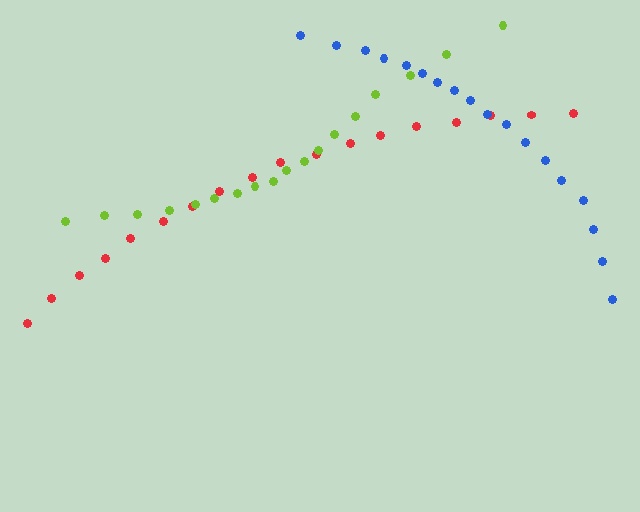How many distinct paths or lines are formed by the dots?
There are 3 distinct paths.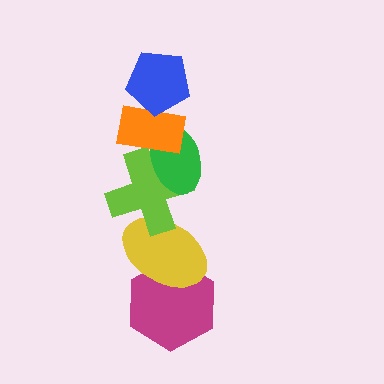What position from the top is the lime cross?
The lime cross is 4th from the top.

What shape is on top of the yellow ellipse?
The lime cross is on top of the yellow ellipse.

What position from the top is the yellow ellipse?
The yellow ellipse is 5th from the top.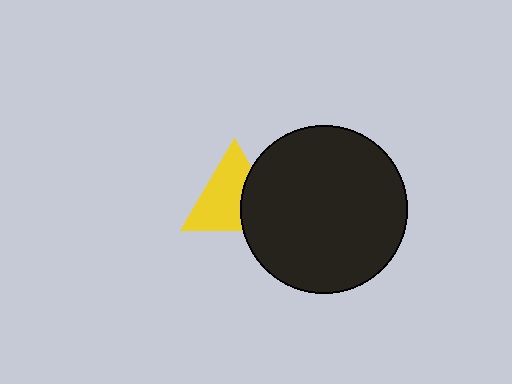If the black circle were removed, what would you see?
You would see the complete yellow triangle.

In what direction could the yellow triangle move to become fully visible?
The yellow triangle could move left. That would shift it out from behind the black circle entirely.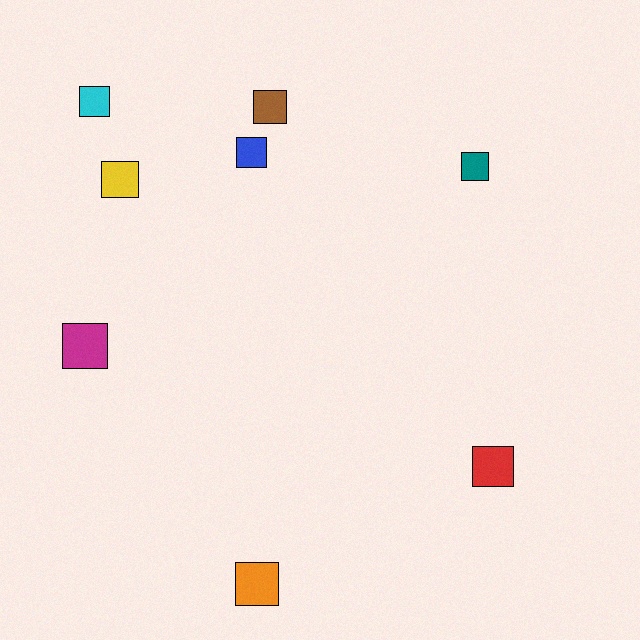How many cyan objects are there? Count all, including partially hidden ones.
There is 1 cyan object.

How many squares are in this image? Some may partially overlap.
There are 8 squares.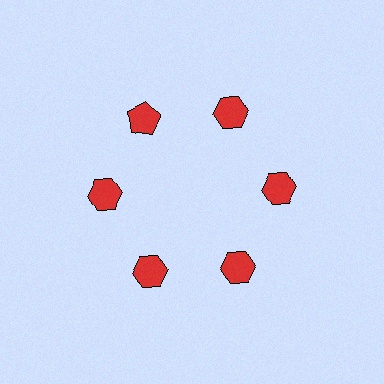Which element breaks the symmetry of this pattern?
The red pentagon at roughly the 11 o'clock position breaks the symmetry. All other shapes are red hexagons.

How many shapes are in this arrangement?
There are 6 shapes arranged in a ring pattern.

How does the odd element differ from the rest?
It has a different shape: pentagon instead of hexagon.